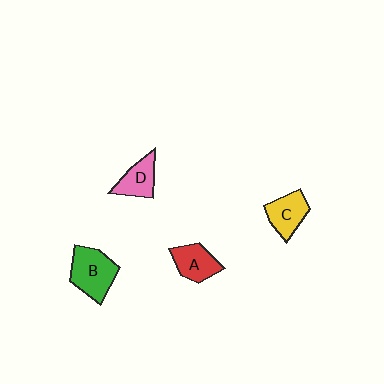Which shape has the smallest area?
Shape D (pink).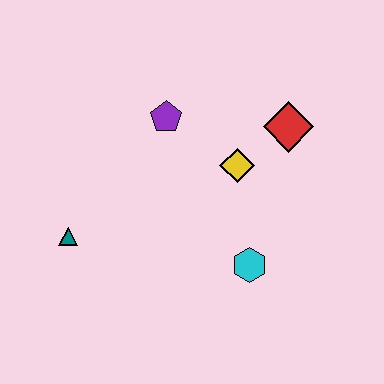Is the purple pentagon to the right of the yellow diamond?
No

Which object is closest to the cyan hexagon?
The yellow diamond is closest to the cyan hexagon.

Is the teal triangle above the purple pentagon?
No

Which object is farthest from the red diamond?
The teal triangle is farthest from the red diamond.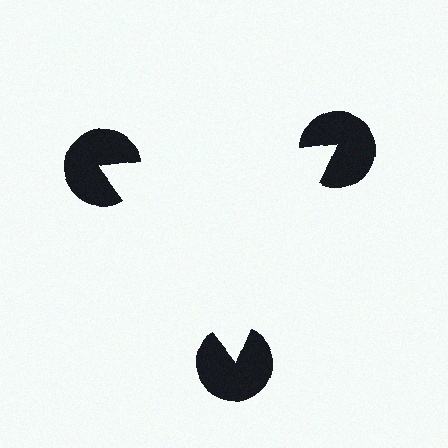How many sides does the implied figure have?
3 sides.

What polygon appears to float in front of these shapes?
An illusory triangle — its edges are inferred from the aligned wedge cuts in the pac-man discs, not physically drawn.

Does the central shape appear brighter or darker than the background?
It typically appears slightly brighter than the background, even though no actual brightness change is drawn.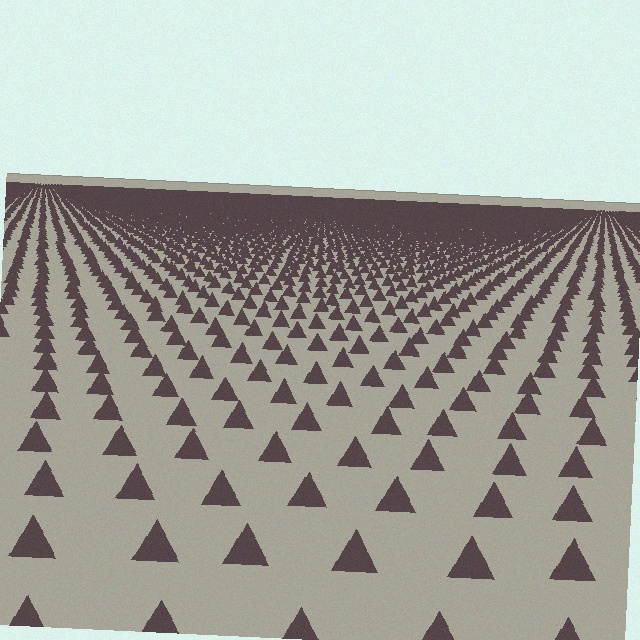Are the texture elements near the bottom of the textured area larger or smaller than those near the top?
Larger. Near the bottom, elements are closer to the viewer and appear at a bigger on-screen size.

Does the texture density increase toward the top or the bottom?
Density increases toward the top.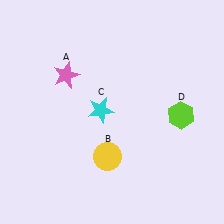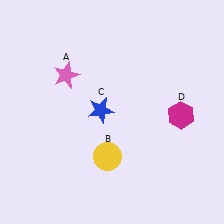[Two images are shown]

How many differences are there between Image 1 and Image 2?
There are 2 differences between the two images.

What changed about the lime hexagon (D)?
In Image 1, D is lime. In Image 2, it changed to magenta.